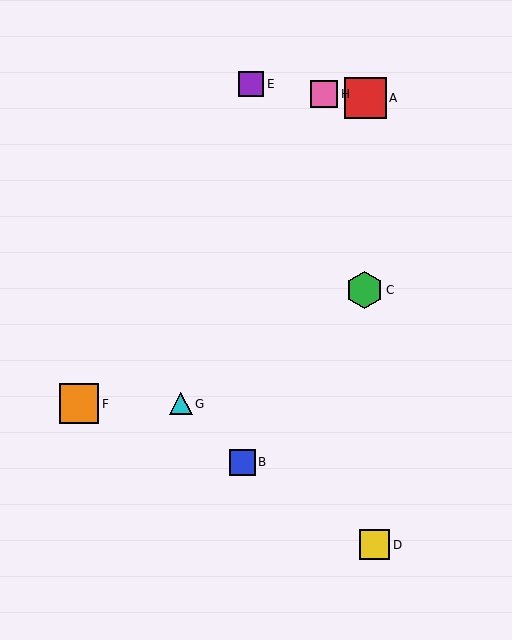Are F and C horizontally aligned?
No, F is at y≈404 and C is at y≈290.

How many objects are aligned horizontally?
2 objects (F, G) are aligned horizontally.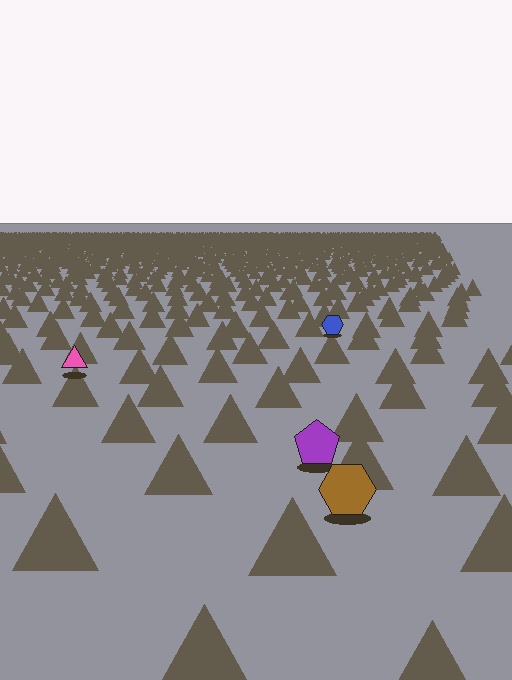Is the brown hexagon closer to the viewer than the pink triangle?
Yes. The brown hexagon is closer — you can tell from the texture gradient: the ground texture is coarser near it.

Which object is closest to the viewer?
The brown hexagon is closest. The texture marks near it are larger and more spread out.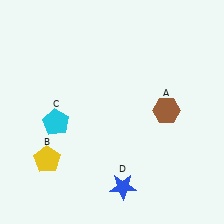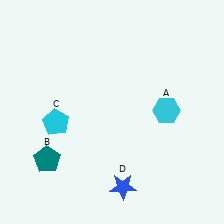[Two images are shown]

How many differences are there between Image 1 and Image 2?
There are 2 differences between the two images.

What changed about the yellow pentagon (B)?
In Image 1, B is yellow. In Image 2, it changed to teal.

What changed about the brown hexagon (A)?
In Image 1, A is brown. In Image 2, it changed to cyan.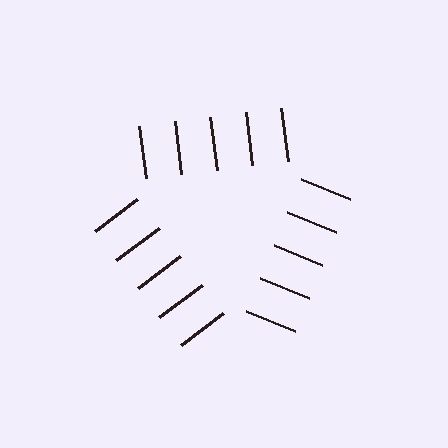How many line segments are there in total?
15 — 5 along each of the 3 edges.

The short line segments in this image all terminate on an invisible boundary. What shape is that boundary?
An illusory triangle — the line segments terminate on its edges but no continuous stroke is drawn.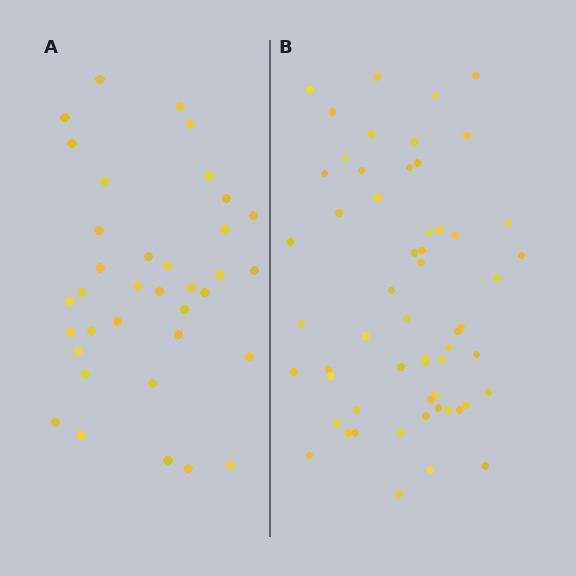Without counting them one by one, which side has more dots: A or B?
Region B (the right region) has more dots.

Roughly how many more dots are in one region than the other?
Region B has approximately 20 more dots than region A.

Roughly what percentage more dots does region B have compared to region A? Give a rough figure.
About 60% more.